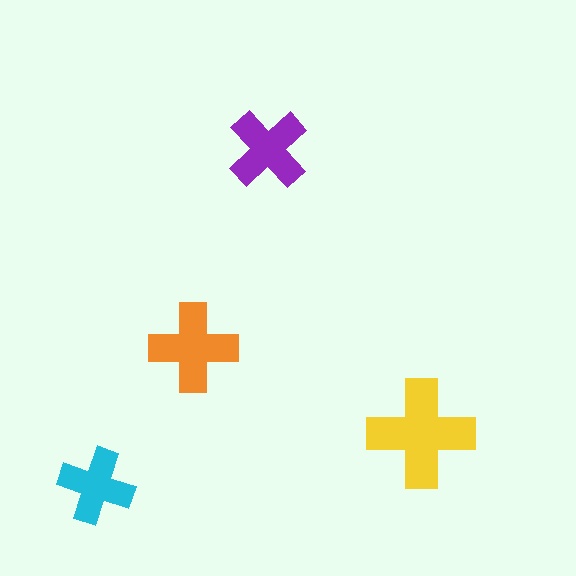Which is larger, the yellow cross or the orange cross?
The yellow one.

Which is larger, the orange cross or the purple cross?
The orange one.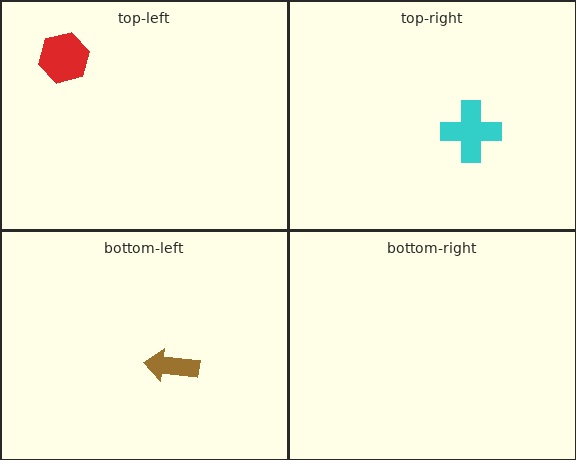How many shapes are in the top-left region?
1.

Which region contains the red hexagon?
The top-left region.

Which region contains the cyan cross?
The top-right region.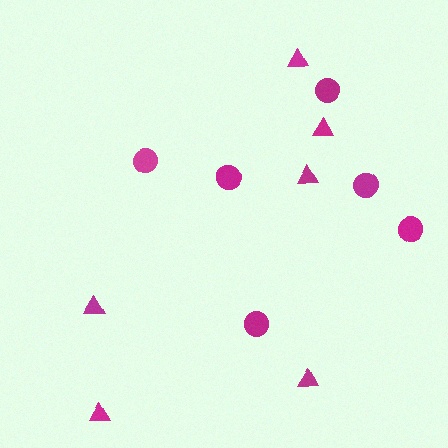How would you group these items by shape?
There are 2 groups: one group of circles (6) and one group of triangles (6).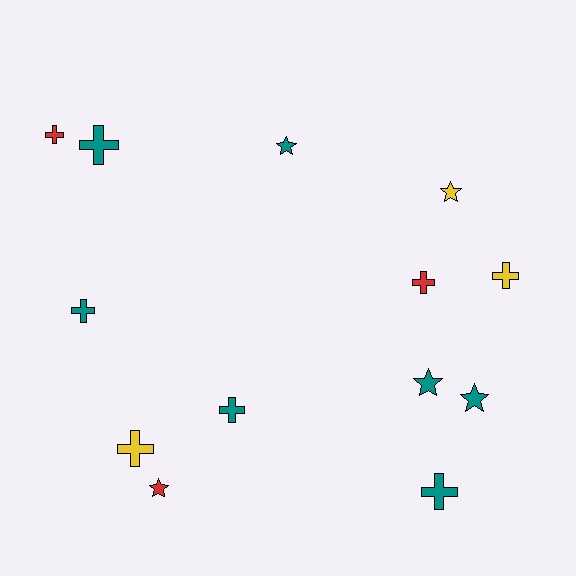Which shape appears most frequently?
Cross, with 8 objects.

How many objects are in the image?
There are 13 objects.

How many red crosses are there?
There are 2 red crosses.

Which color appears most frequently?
Teal, with 7 objects.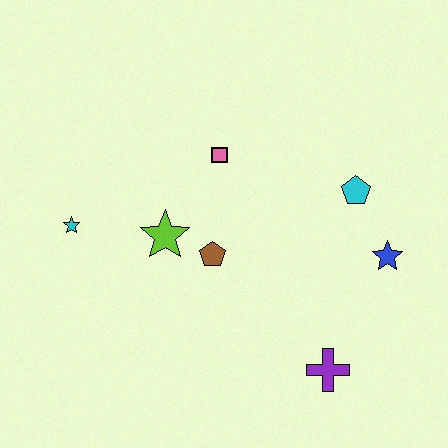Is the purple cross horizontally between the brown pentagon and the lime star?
No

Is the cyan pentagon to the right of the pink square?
Yes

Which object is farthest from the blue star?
The cyan star is farthest from the blue star.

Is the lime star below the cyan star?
Yes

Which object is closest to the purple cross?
The blue star is closest to the purple cross.